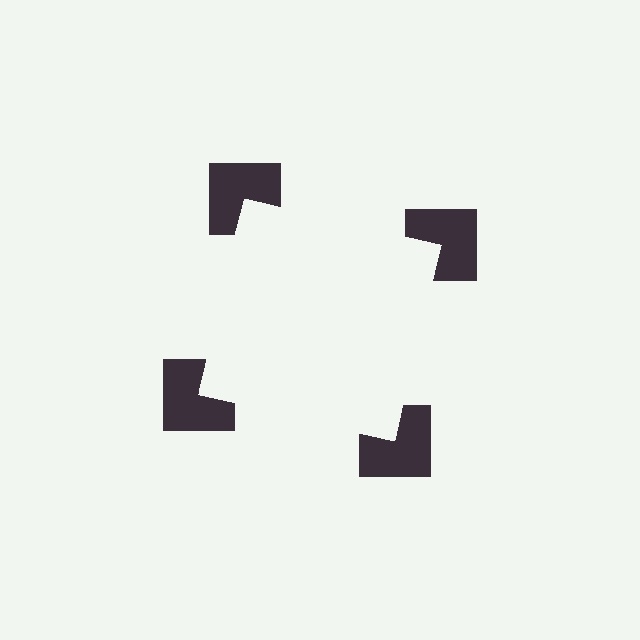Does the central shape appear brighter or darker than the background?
It typically appears slightly brighter than the background, even though no actual brightness change is drawn.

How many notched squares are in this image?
There are 4 — one at each vertex of the illusory square.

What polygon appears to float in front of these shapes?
An illusory square — its edges are inferred from the aligned wedge cuts in the notched squares, not physically drawn.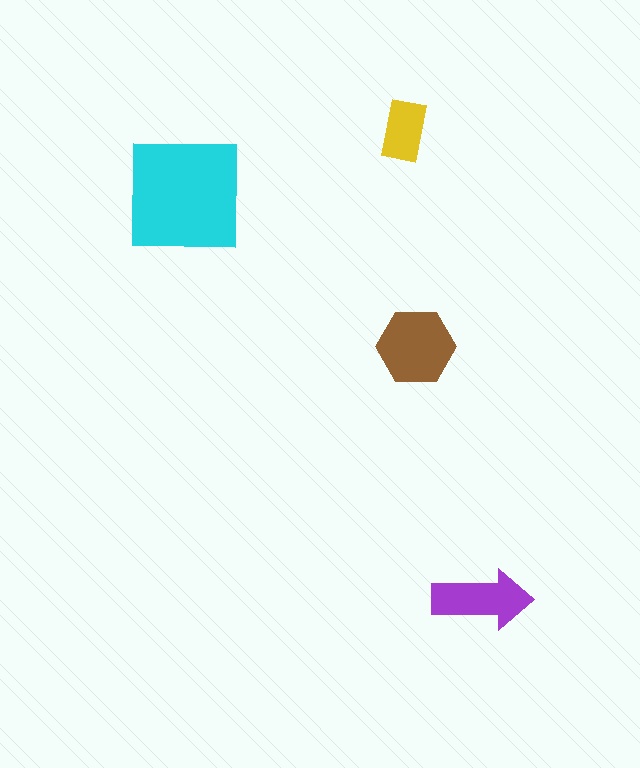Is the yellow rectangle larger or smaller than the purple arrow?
Smaller.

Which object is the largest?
The cyan square.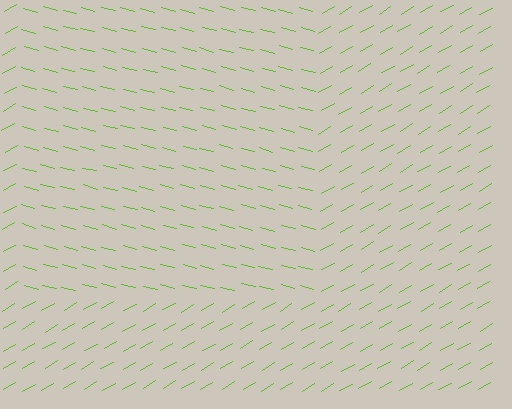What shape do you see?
I see a rectangle.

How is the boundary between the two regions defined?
The boundary is defined purely by a change in line orientation (approximately 45 degrees difference). All lines are the same color and thickness.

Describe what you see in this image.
The image is filled with small lime line segments. A rectangle region in the image has lines oriented differently from the surrounding lines, creating a visible texture boundary.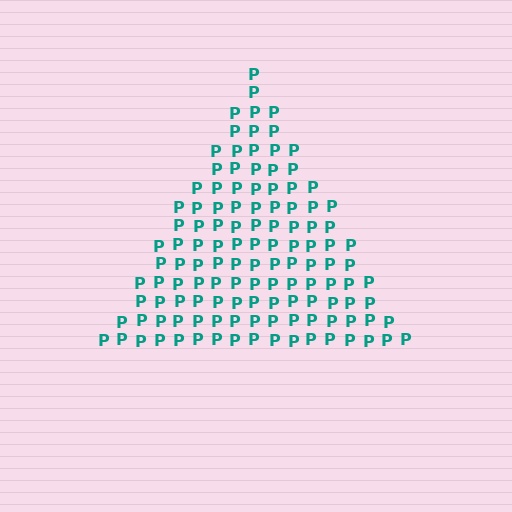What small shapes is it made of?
It is made of small letter P's.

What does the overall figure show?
The overall figure shows a triangle.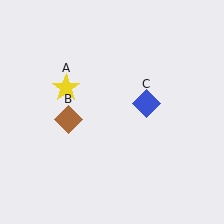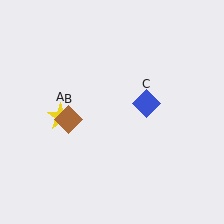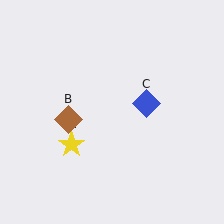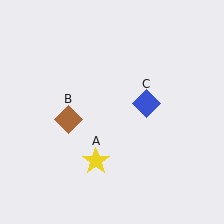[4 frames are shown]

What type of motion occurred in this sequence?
The yellow star (object A) rotated counterclockwise around the center of the scene.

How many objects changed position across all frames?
1 object changed position: yellow star (object A).